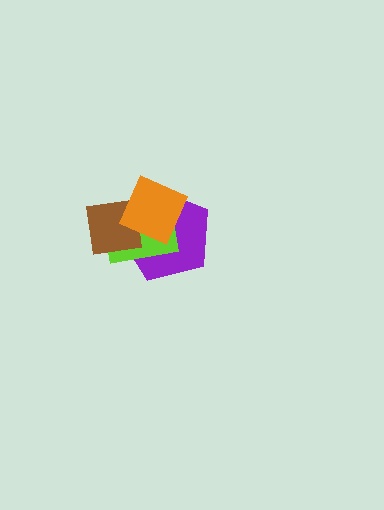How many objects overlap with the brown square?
3 objects overlap with the brown square.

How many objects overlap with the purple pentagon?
3 objects overlap with the purple pentagon.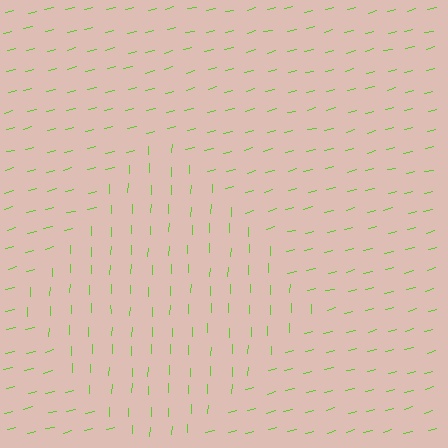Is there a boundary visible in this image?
Yes, there is a texture boundary formed by a change in line orientation.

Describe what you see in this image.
The image is filled with small lime line segments. A diamond region in the image has lines oriented differently from the surrounding lines, creating a visible texture boundary.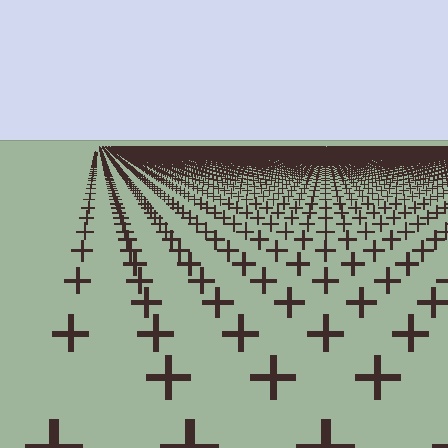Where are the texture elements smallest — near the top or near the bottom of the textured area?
Near the top.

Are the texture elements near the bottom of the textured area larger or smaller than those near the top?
Larger. Near the bottom, elements are closer to the viewer and appear at a bigger on-screen size.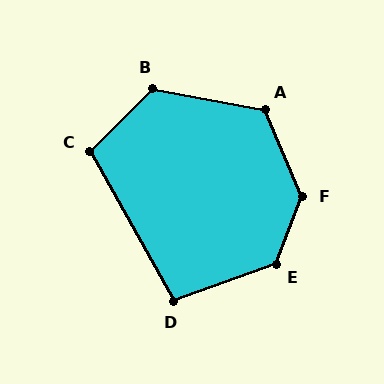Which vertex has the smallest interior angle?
D, at approximately 99 degrees.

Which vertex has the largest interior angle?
F, at approximately 135 degrees.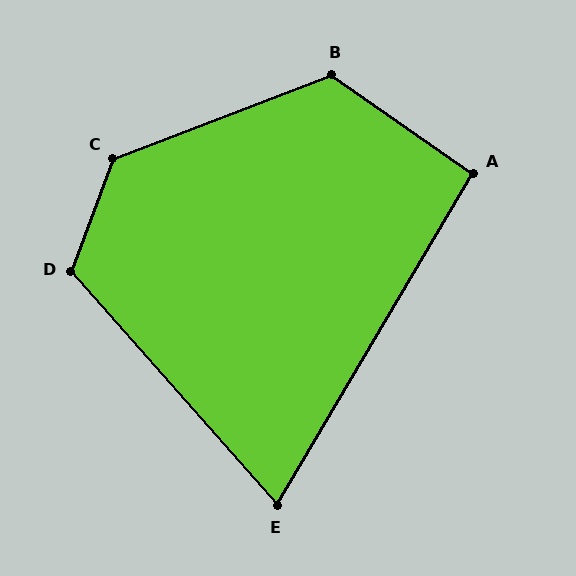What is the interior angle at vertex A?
Approximately 94 degrees (approximately right).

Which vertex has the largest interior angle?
C, at approximately 132 degrees.